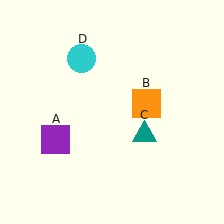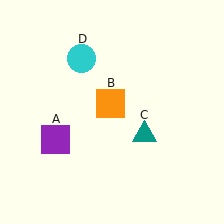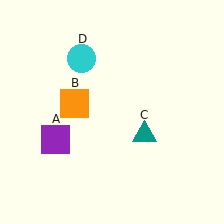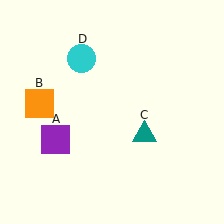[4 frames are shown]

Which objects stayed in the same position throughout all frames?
Purple square (object A) and teal triangle (object C) and cyan circle (object D) remained stationary.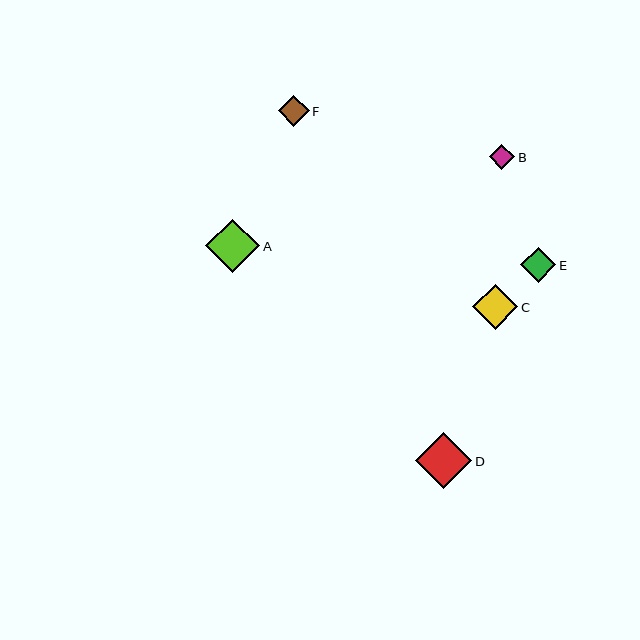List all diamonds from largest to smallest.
From largest to smallest: D, A, C, E, F, B.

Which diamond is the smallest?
Diamond B is the smallest with a size of approximately 26 pixels.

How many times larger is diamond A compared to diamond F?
Diamond A is approximately 1.8 times the size of diamond F.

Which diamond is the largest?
Diamond D is the largest with a size of approximately 56 pixels.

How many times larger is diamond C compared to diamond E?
Diamond C is approximately 1.3 times the size of diamond E.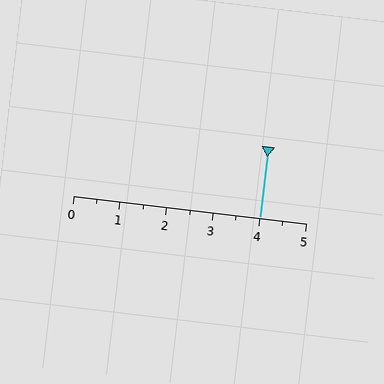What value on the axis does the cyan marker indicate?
The marker indicates approximately 4.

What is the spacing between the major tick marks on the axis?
The major ticks are spaced 1 apart.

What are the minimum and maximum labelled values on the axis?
The axis runs from 0 to 5.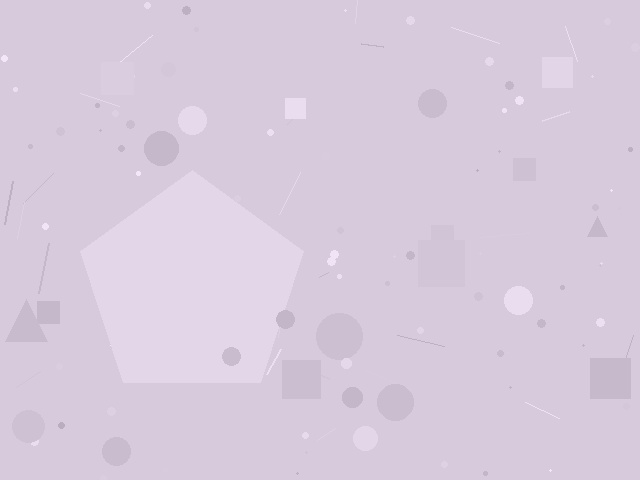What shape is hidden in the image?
A pentagon is hidden in the image.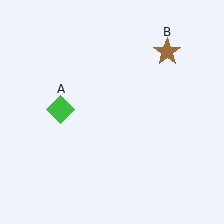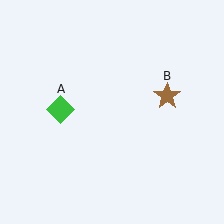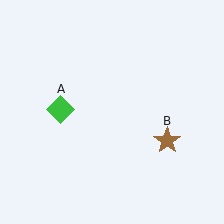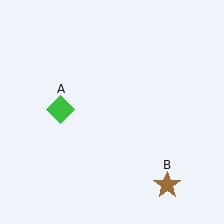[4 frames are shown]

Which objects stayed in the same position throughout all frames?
Green diamond (object A) remained stationary.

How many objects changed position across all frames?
1 object changed position: brown star (object B).